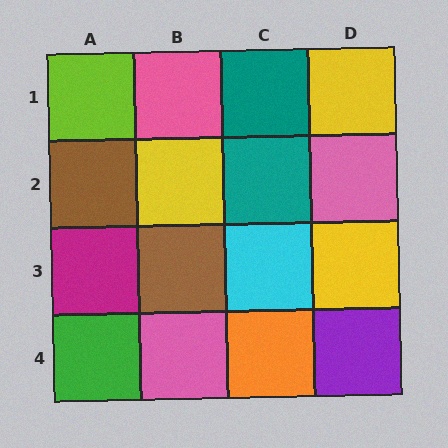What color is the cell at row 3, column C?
Cyan.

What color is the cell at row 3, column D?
Yellow.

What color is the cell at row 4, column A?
Green.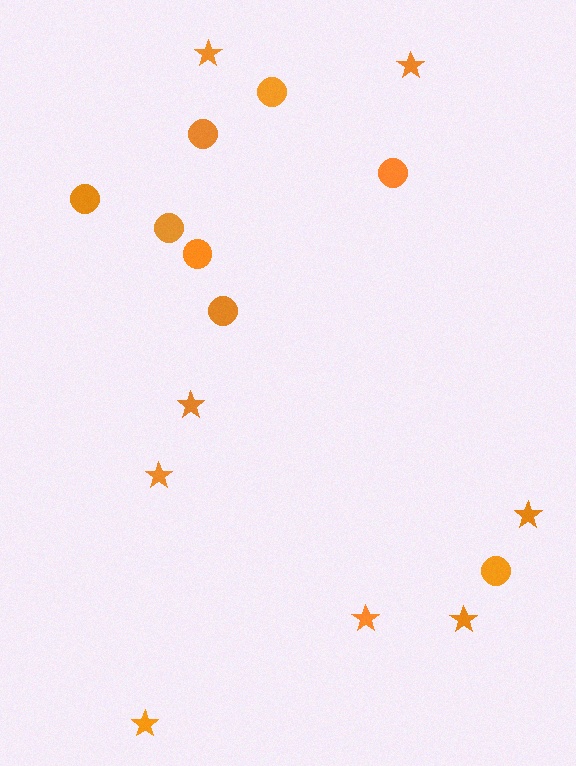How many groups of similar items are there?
There are 2 groups: one group of circles (8) and one group of stars (8).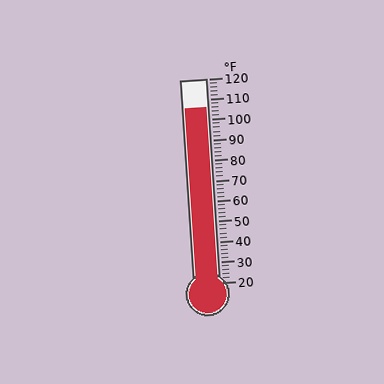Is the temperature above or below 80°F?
The temperature is above 80°F.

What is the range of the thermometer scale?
The thermometer scale ranges from 20°F to 120°F.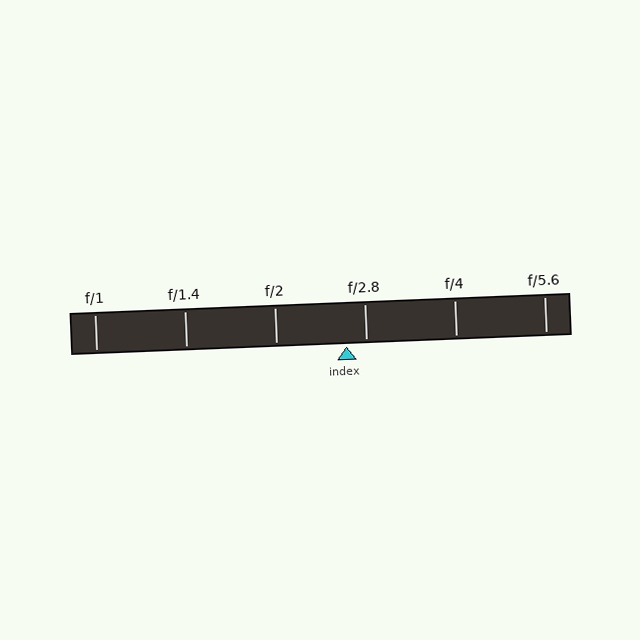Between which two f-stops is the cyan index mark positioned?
The index mark is between f/2 and f/2.8.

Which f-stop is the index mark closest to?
The index mark is closest to f/2.8.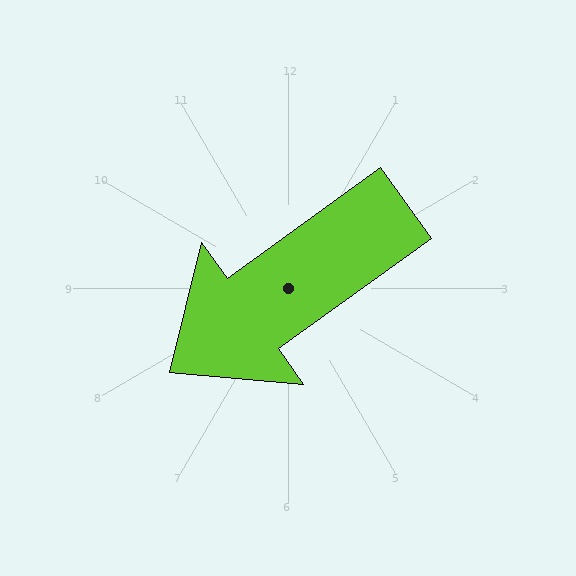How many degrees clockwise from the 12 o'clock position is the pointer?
Approximately 234 degrees.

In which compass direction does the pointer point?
Southwest.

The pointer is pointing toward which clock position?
Roughly 8 o'clock.